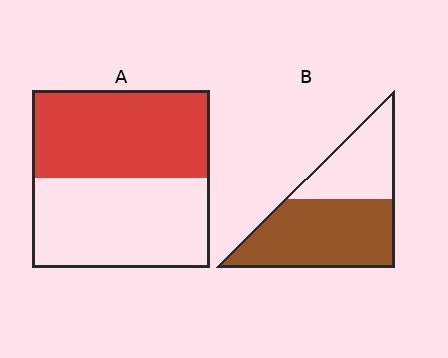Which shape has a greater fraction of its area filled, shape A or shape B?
Shape B.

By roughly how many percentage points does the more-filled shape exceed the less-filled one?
By roughly 15 percentage points (B over A).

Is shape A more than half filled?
Roughly half.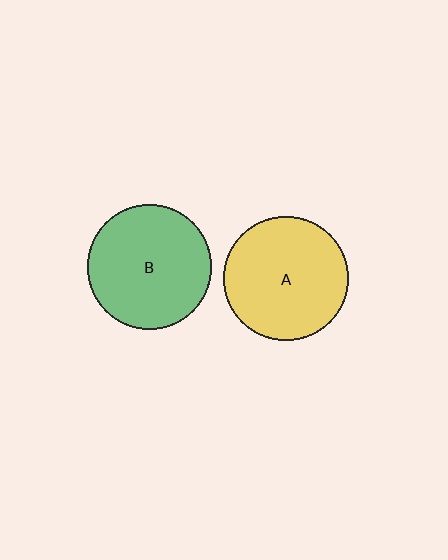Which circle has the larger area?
Circle A (yellow).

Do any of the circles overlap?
No, none of the circles overlap.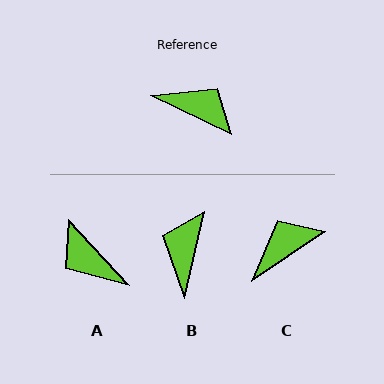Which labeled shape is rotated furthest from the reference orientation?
A, about 160 degrees away.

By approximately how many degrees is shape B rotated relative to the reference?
Approximately 103 degrees counter-clockwise.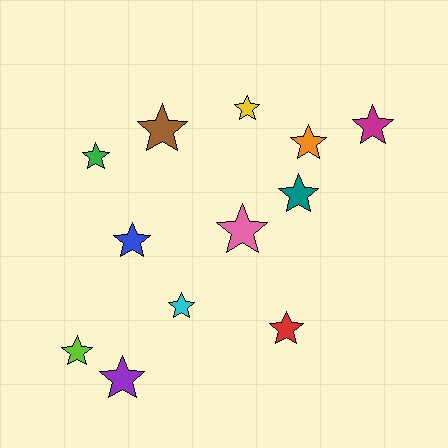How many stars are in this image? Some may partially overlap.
There are 12 stars.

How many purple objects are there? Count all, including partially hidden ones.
There is 1 purple object.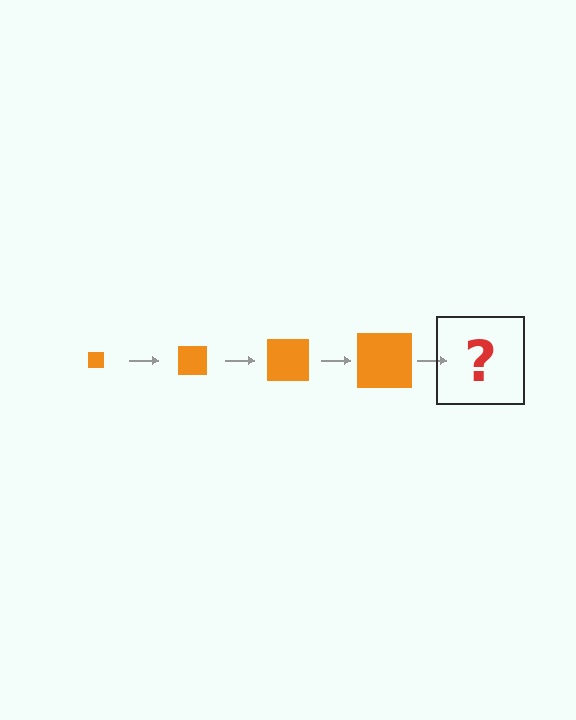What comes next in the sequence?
The next element should be an orange square, larger than the previous one.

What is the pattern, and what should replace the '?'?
The pattern is that the square gets progressively larger each step. The '?' should be an orange square, larger than the previous one.